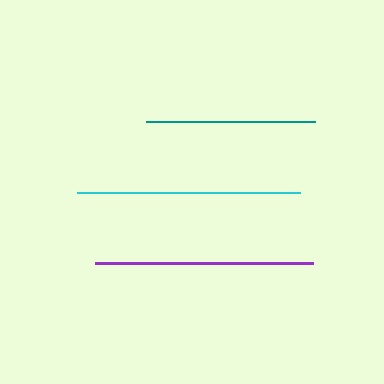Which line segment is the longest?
The cyan line is the longest at approximately 223 pixels.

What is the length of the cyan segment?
The cyan segment is approximately 223 pixels long.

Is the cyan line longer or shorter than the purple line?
The cyan line is longer than the purple line.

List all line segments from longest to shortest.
From longest to shortest: cyan, purple, teal.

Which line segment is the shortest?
The teal line is the shortest at approximately 168 pixels.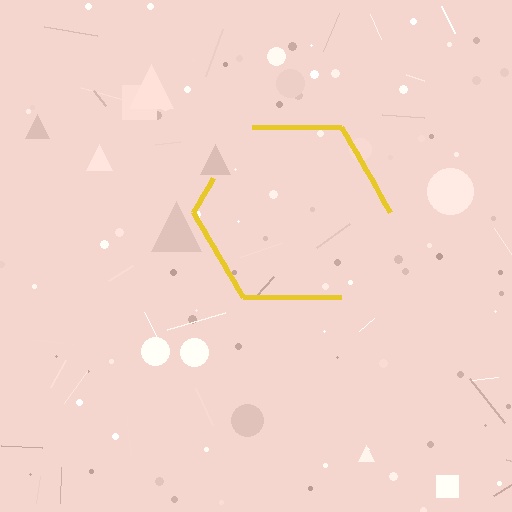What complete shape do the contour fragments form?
The contour fragments form a hexagon.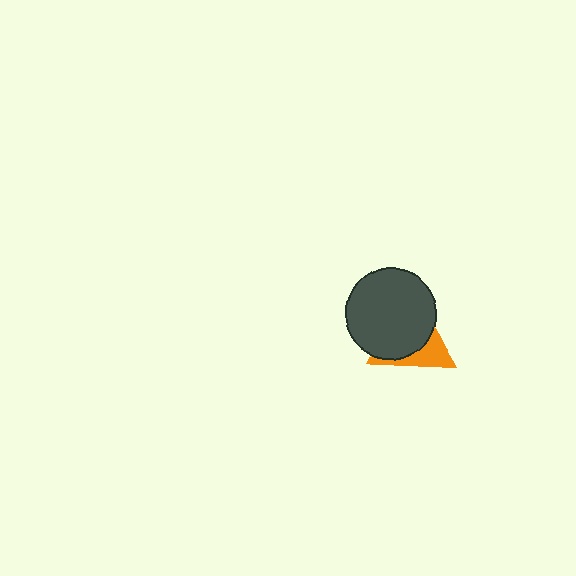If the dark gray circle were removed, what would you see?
You would see the complete orange triangle.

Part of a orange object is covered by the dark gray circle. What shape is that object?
It is a triangle.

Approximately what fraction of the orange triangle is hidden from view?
Roughly 65% of the orange triangle is hidden behind the dark gray circle.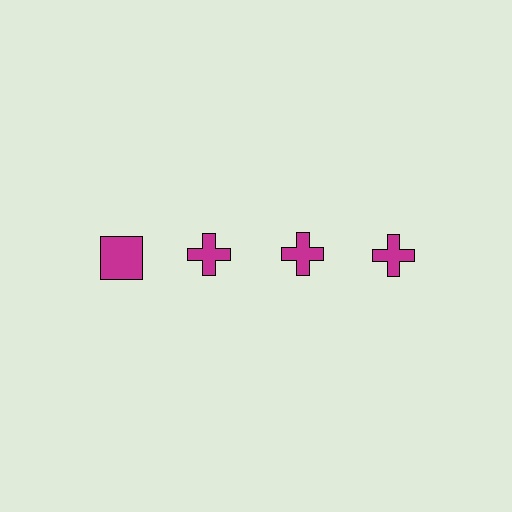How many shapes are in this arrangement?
There are 4 shapes arranged in a grid pattern.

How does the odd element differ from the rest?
It has a different shape: square instead of cross.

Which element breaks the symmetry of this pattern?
The magenta square in the top row, leftmost column breaks the symmetry. All other shapes are magenta crosses.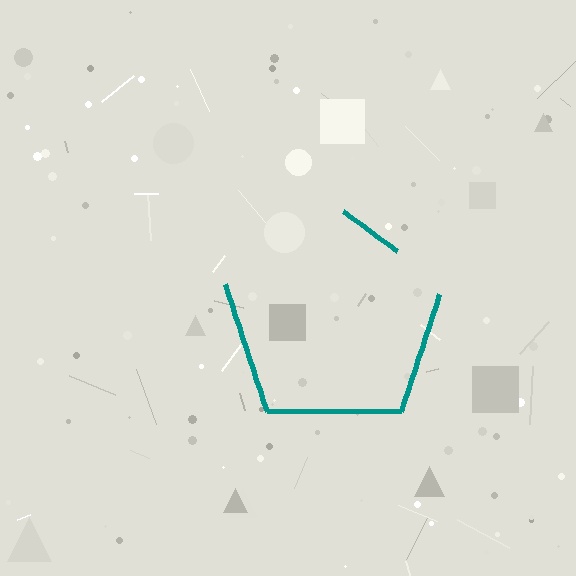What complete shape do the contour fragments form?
The contour fragments form a pentagon.